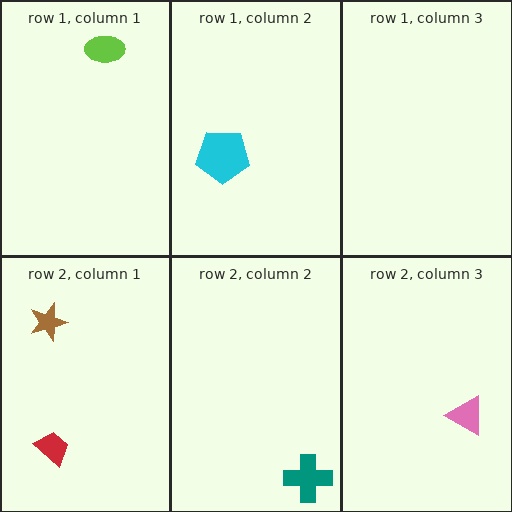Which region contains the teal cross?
The row 2, column 2 region.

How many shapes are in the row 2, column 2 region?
1.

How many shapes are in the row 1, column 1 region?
1.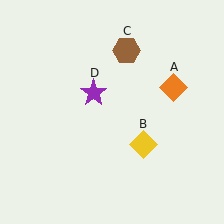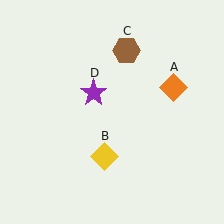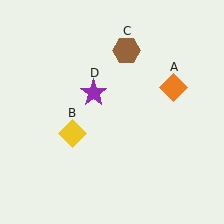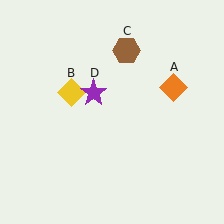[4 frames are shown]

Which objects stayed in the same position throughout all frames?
Orange diamond (object A) and brown hexagon (object C) and purple star (object D) remained stationary.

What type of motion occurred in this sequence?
The yellow diamond (object B) rotated clockwise around the center of the scene.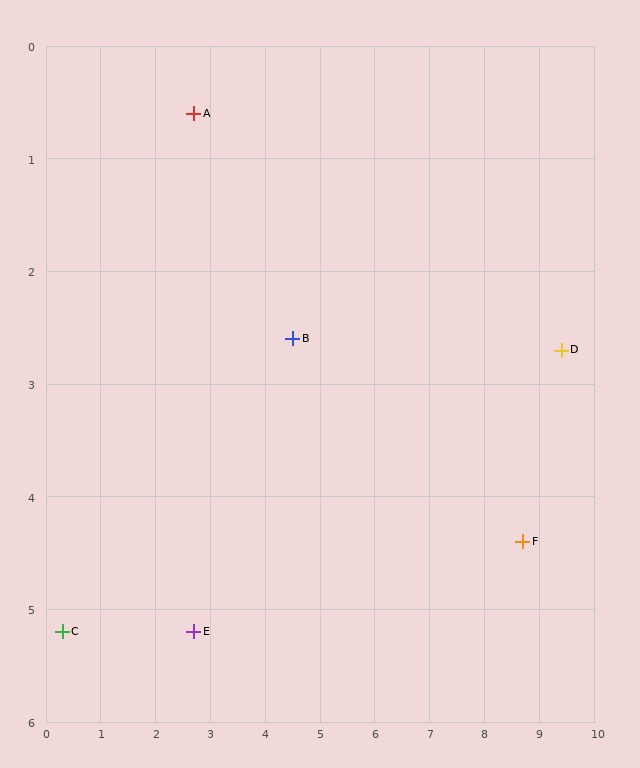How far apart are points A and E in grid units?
Points A and E are about 4.6 grid units apart.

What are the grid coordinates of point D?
Point D is at approximately (9.4, 2.7).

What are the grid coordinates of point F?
Point F is at approximately (8.7, 4.4).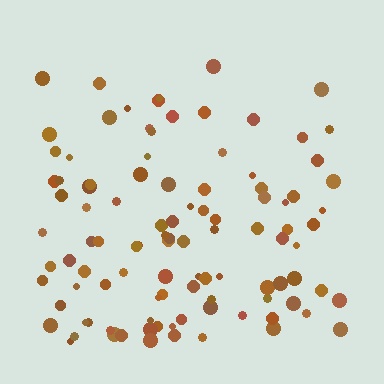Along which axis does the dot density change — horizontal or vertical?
Vertical.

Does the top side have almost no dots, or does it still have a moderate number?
Still a moderate number, just noticeably fewer than the bottom.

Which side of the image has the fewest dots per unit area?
The top.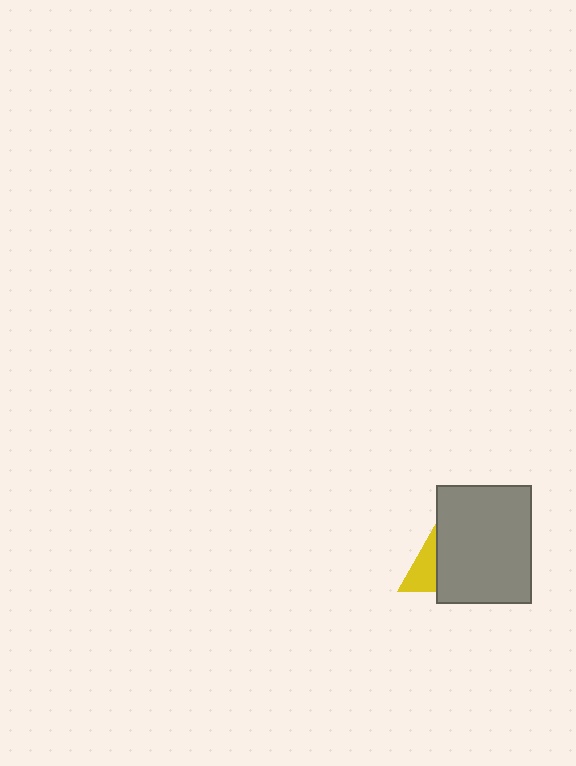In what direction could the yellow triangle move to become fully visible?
The yellow triangle could move left. That would shift it out from behind the gray rectangle entirely.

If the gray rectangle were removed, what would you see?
You would see the complete yellow triangle.